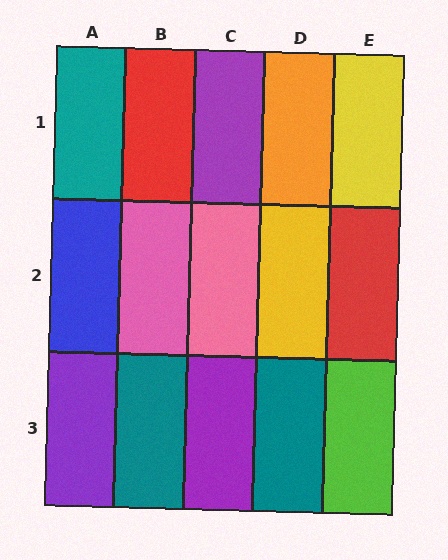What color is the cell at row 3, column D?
Teal.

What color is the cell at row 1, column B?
Red.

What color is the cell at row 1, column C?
Purple.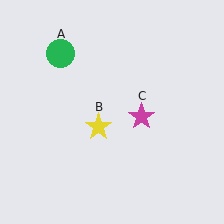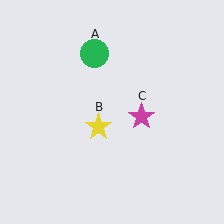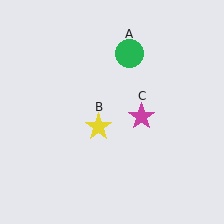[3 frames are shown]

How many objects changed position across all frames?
1 object changed position: green circle (object A).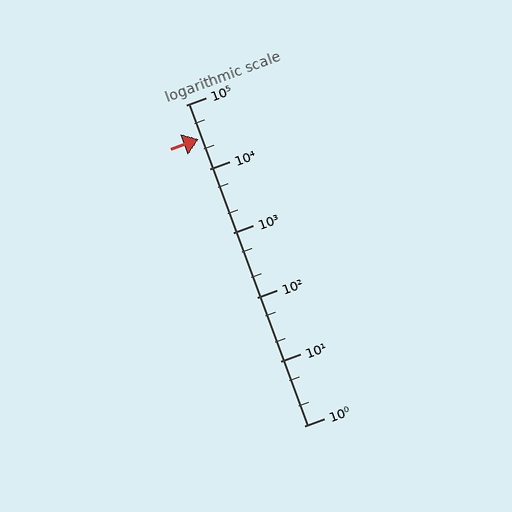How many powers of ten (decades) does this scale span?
The scale spans 5 decades, from 1 to 100000.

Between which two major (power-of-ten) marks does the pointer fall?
The pointer is between 10000 and 100000.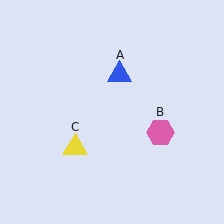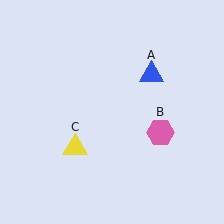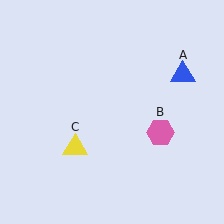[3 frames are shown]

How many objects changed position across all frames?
1 object changed position: blue triangle (object A).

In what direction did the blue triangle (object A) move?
The blue triangle (object A) moved right.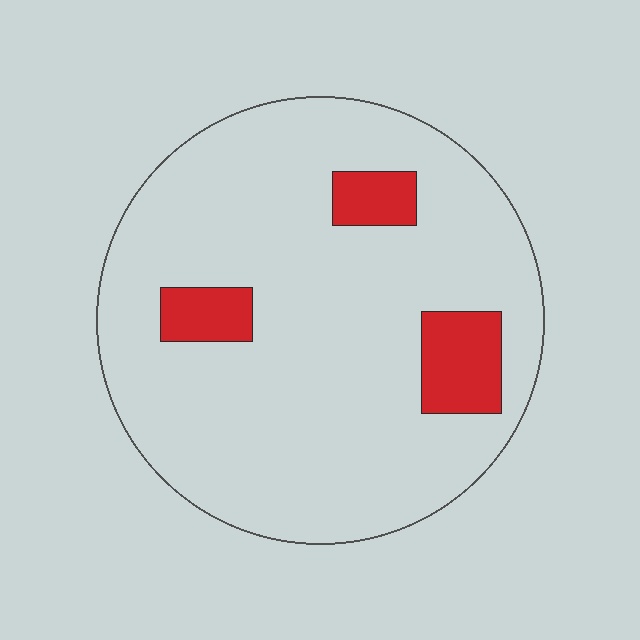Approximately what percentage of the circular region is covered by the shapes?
Approximately 10%.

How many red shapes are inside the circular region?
3.